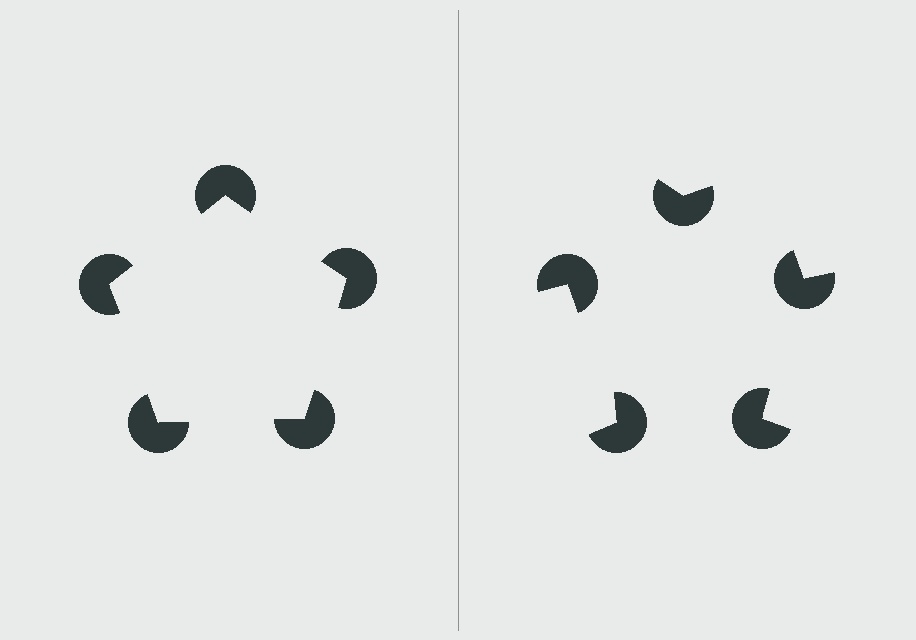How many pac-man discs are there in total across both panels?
10 — 5 on each side.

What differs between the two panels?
The pac-man discs are positioned identically on both sides; only the wedge orientations differ. On the left they align to a pentagon; on the right they are misaligned.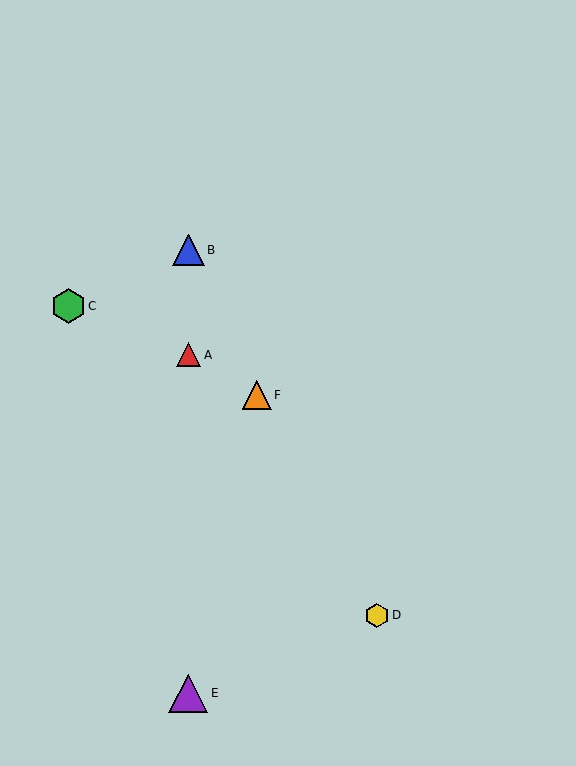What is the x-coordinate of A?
Object A is at x≈188.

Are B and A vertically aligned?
Yes, both are at x≈188.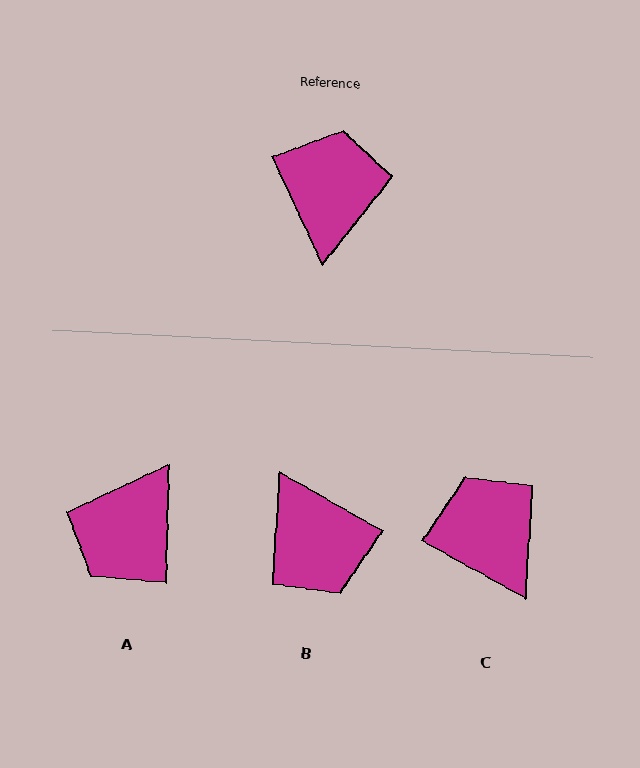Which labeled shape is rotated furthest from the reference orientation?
A, about 154 degrees away.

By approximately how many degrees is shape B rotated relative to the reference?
Approximately 145 degrees clockwise.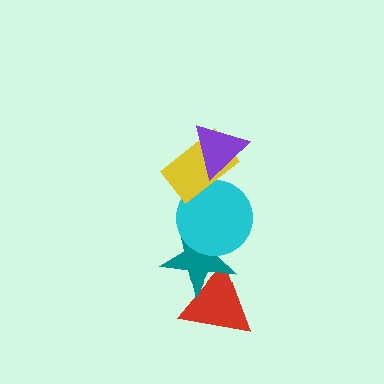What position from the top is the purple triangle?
The purple triangle is 1st from the top.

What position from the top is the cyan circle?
The cyan circle is 3rd from the top.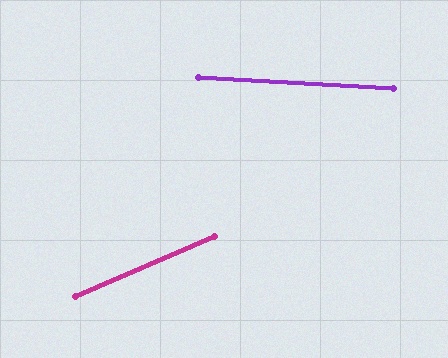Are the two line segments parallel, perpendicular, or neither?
Neither parallel nor perpendicular — they differ by about 27°.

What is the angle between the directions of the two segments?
Approximately 27 degrees.